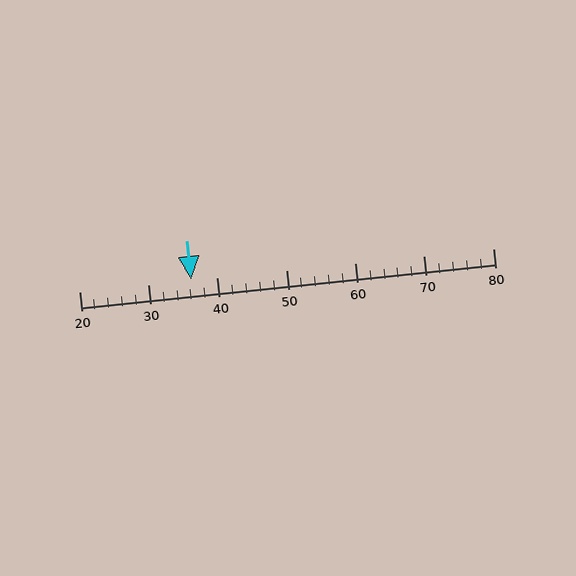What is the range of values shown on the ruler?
The ruler shows values from 20 to 80.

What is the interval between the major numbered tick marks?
The major tick marks are spaced 10 units apart.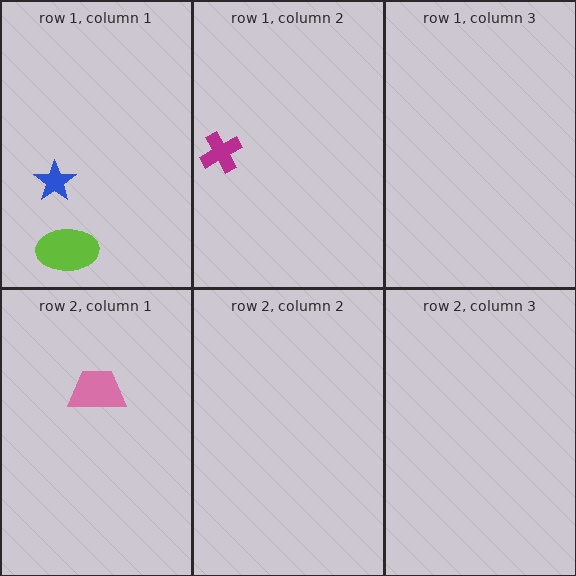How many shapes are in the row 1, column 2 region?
1.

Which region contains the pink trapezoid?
The row 2, column 1 region.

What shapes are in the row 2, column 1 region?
The pink trapezoid.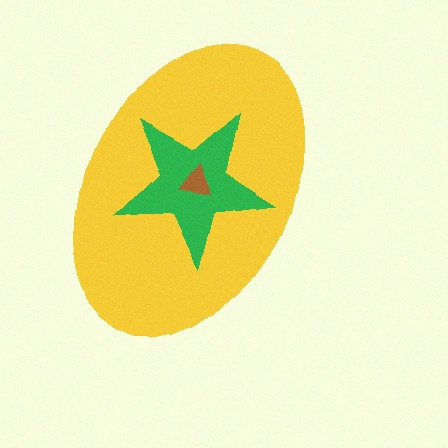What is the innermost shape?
The brown triangle.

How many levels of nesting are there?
3.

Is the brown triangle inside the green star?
Yes.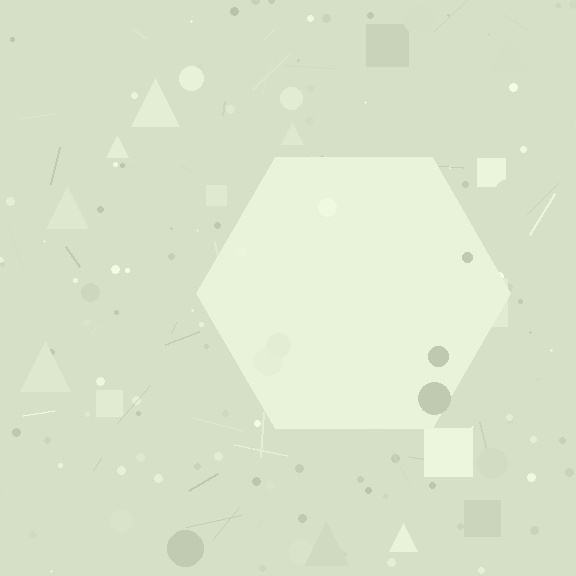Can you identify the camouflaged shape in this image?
The camouflaged shape is a hexagon.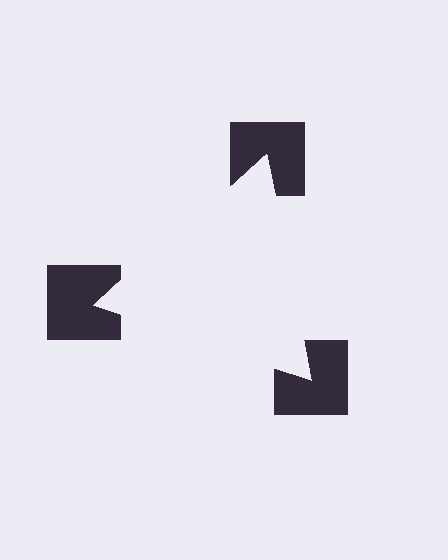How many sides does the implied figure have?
3 sides.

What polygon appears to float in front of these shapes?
An illusory triangle — its edges are inferred from the aligned wedge cuts in the notched squares, not physically drawn.